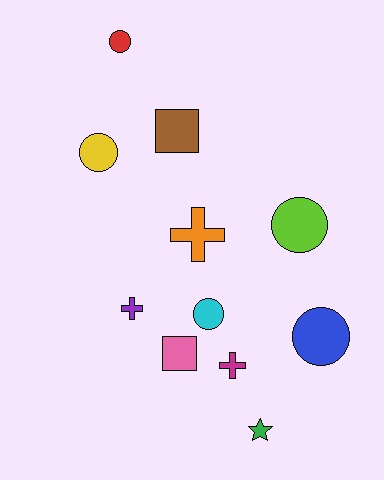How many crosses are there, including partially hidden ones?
There are 3 crosses.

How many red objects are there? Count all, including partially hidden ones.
There is 1 red object.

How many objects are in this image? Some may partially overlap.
There are 11 objects.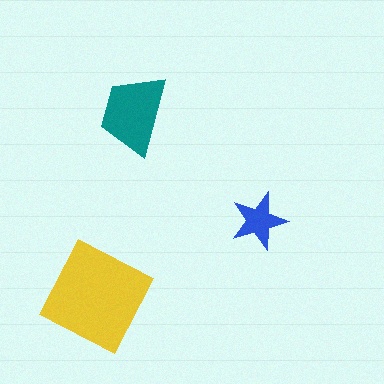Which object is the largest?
The yellow square.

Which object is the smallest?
The blue star.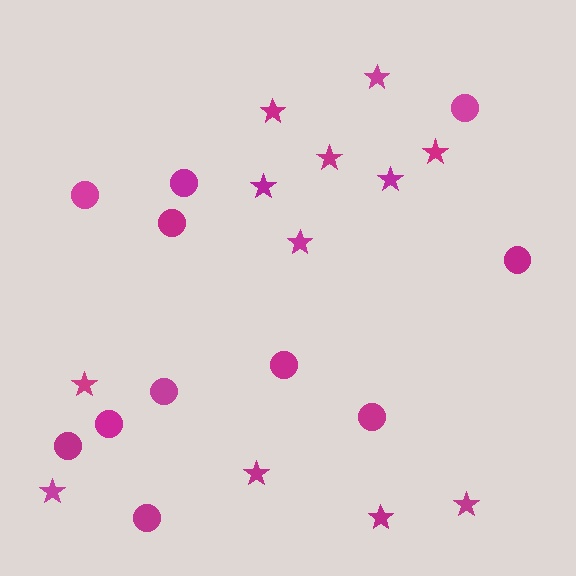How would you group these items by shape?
There are 2 groups: one group of circles (11) and one group of stars (12).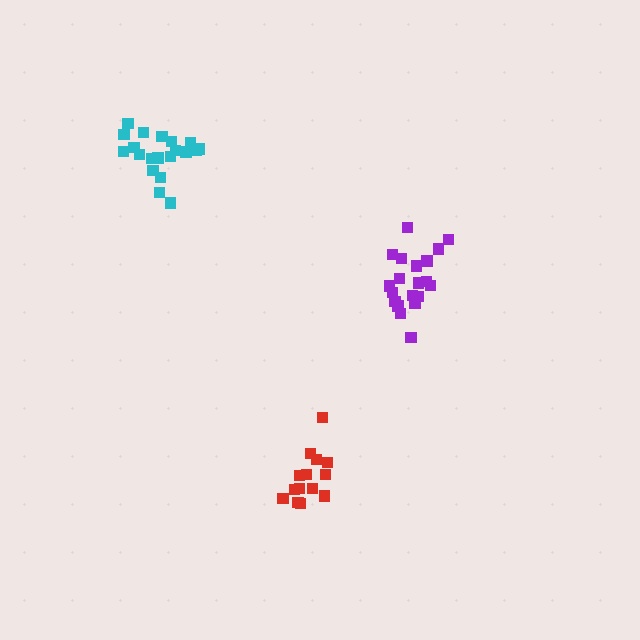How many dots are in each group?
Group 1: 20 dots, Group 2: 14 dots, Group 3: 20 dots (54 total).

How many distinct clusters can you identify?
There are 3 distinct clusters.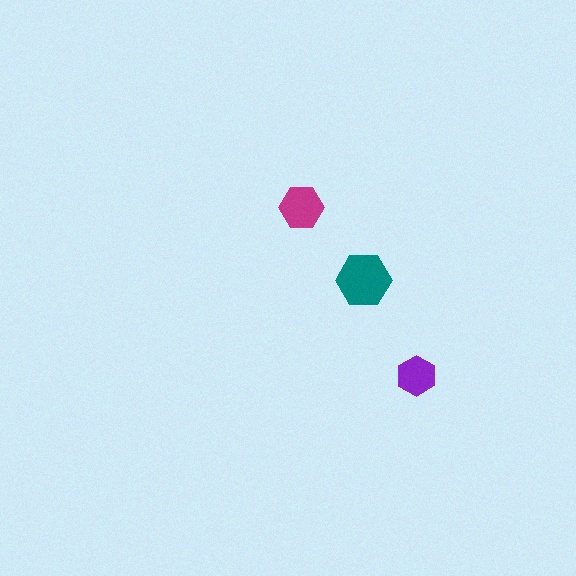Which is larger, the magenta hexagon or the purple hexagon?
The magenta one.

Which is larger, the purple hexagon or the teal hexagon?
The teal one.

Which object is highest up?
The magenta hexagon is topmost.